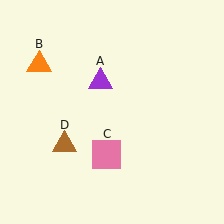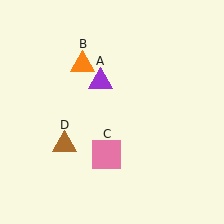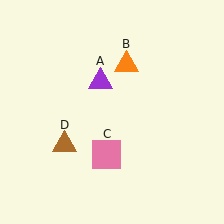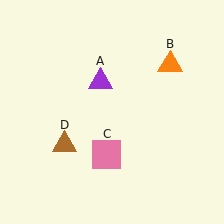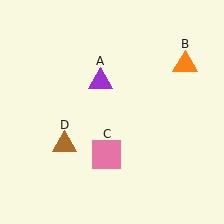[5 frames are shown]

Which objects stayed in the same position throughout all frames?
Purple triangle (object A) and pink square (object C) and brown triangle (object D) remained stationary.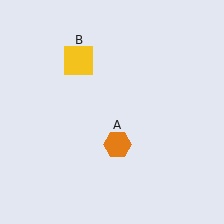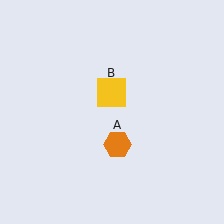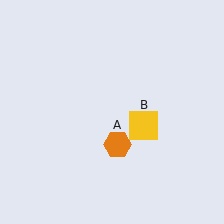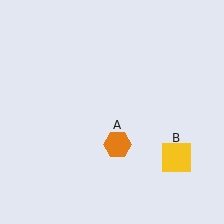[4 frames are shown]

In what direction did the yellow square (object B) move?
The yellow square (object B) moved down and to the right.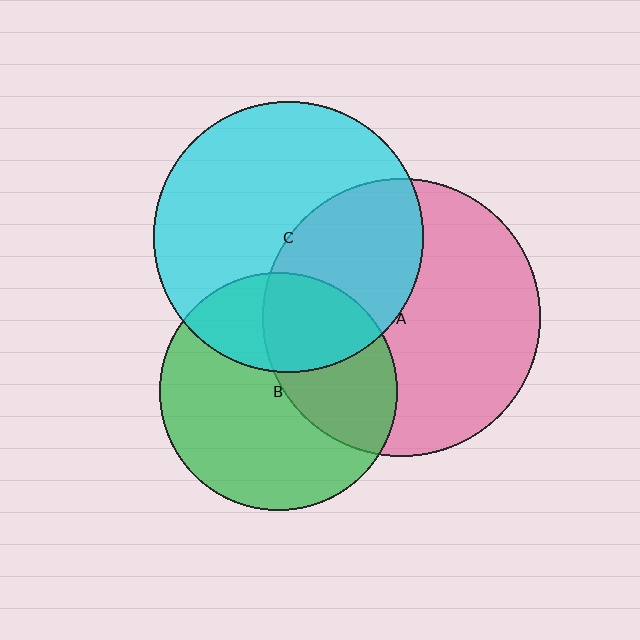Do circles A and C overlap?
Yes.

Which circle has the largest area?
Circle A (pink).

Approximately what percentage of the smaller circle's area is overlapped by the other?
Approximately 40%.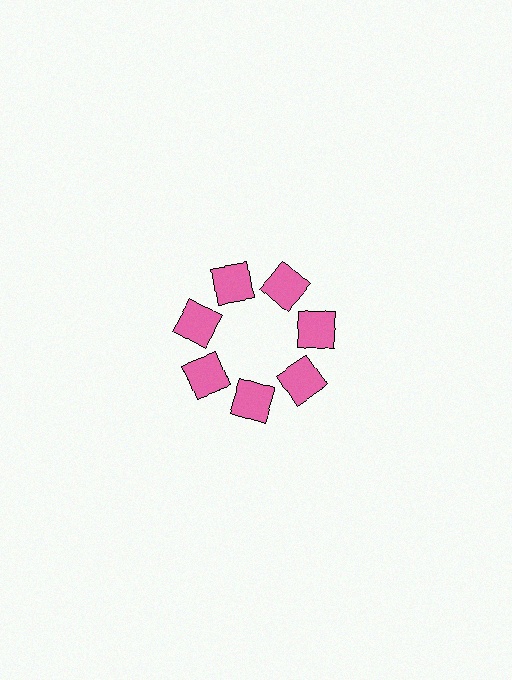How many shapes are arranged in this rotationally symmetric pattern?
There are 7 shapes, arranged in 7 groups of 1.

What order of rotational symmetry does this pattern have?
This pattern has 7-fold rotational symmetry.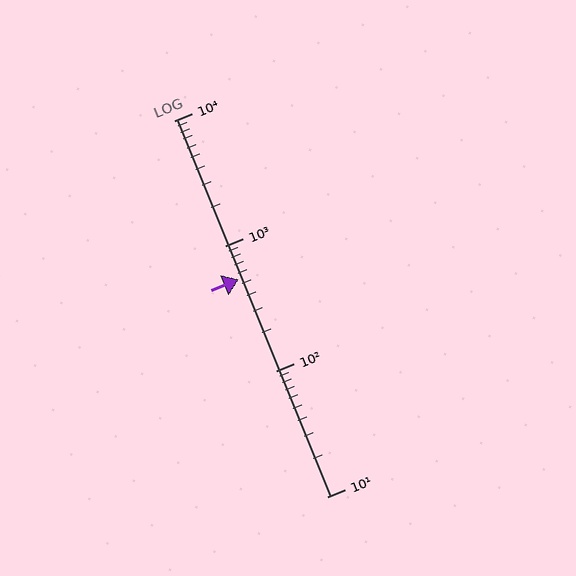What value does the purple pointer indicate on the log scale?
The pointer indicates approximately 540.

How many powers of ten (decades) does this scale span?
The scale spans 3 decades, from 10 to 10000.